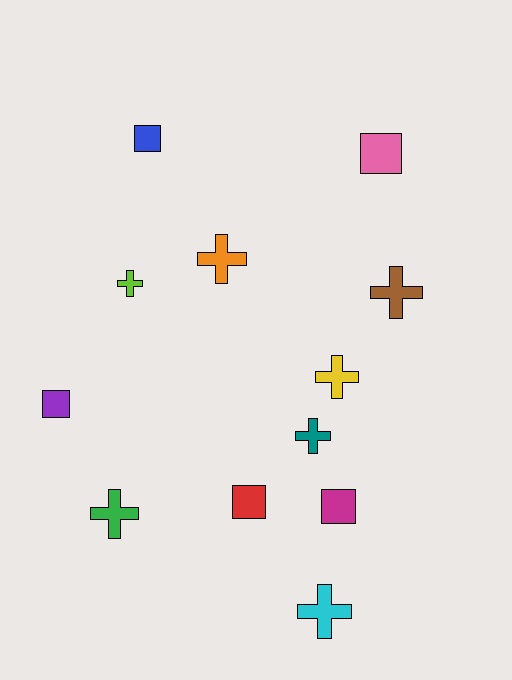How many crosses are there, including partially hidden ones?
There are 7 crosses.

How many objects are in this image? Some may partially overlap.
There are 12 objects.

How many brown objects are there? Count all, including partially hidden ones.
There is 1 brown object.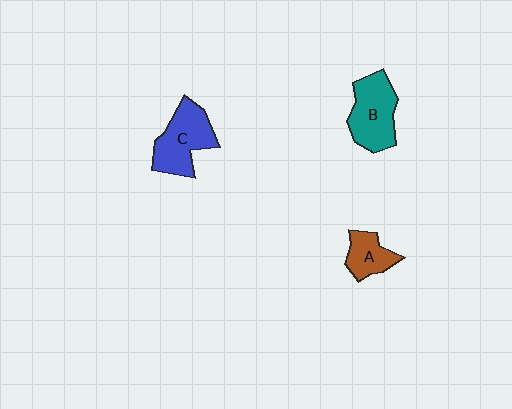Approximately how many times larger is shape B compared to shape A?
Approximately 1.8 times.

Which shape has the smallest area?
Shape A (brown).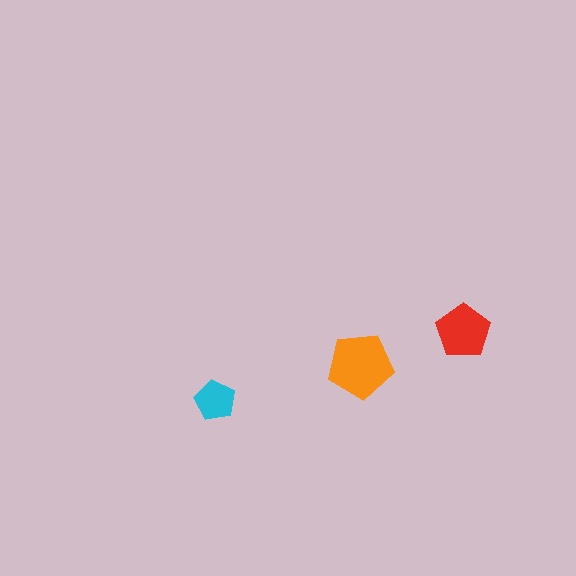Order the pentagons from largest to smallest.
the orange one, the red one, the cyan one.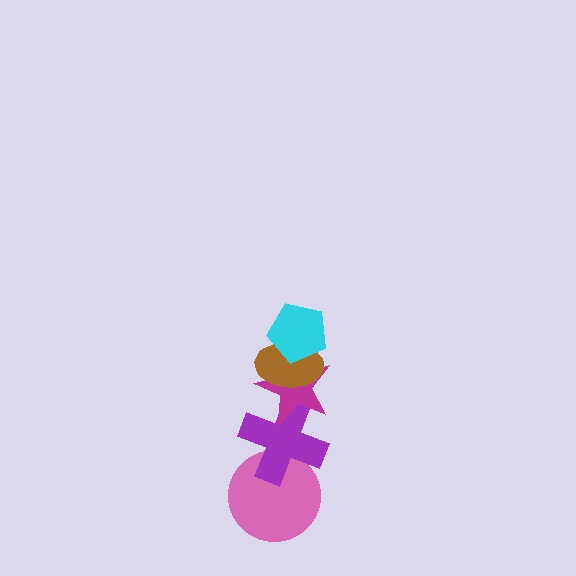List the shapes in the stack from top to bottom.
From top to bottom: the cyan pentagon, the brown ellipse, the magenta star, the purple cross, the pink circle.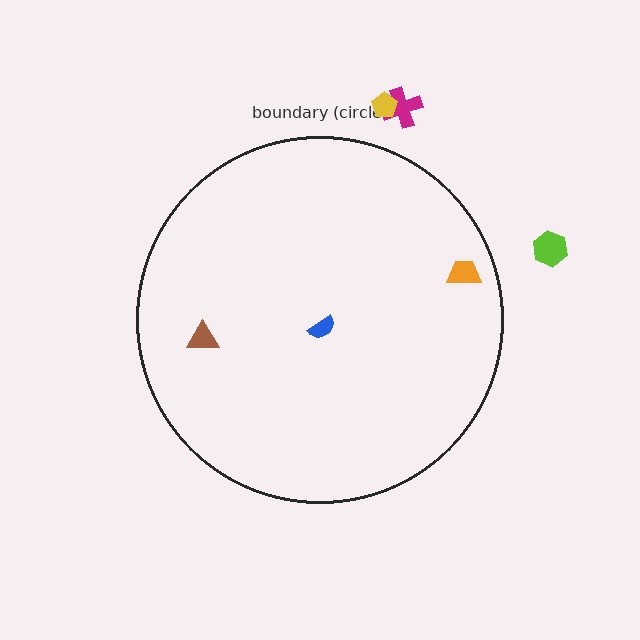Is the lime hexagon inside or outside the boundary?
Outside.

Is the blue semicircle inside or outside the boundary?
Inside.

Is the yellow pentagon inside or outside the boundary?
Outside.